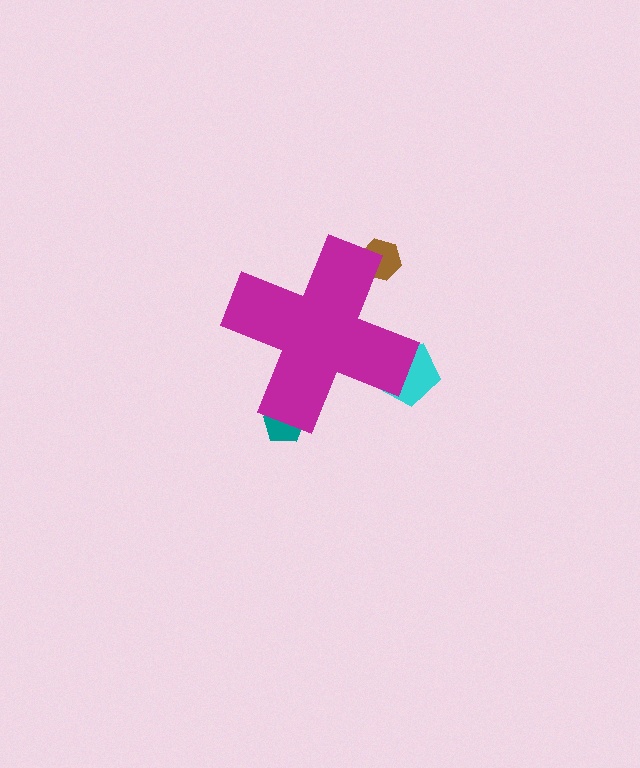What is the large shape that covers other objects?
A magenta cross.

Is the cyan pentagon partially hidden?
Yes, the cyan pentagon is partially hidden behind the magenta cross.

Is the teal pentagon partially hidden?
Yes, the teal pentagon is partially hidden behind the magenta cross.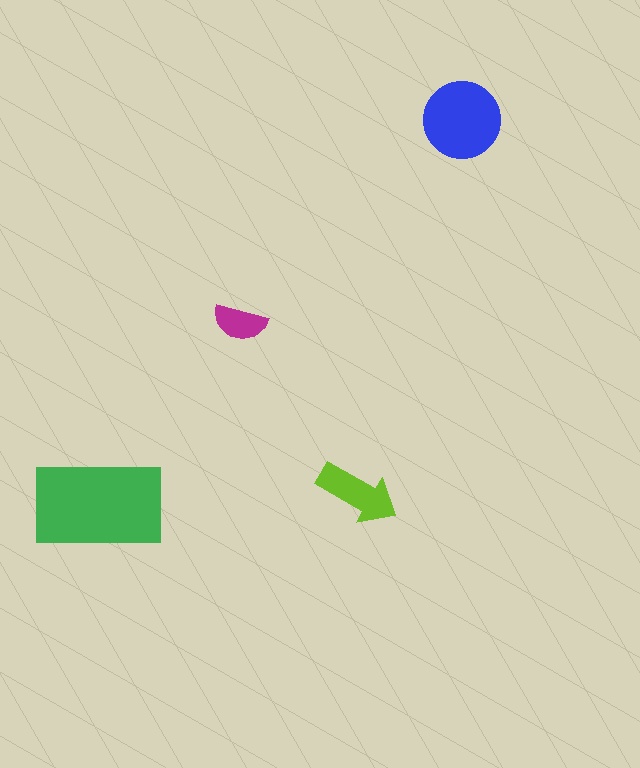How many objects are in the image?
There are 4 objects in the image.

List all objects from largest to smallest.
The green rectangle, the blue circle, the lime arrow, the magenta semicircle.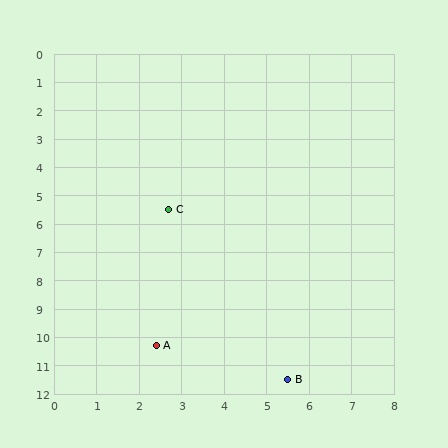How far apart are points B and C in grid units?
Points B and C are about 6.6 grid units apart.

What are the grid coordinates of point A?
Point A is at approximately (2.4, 10.3).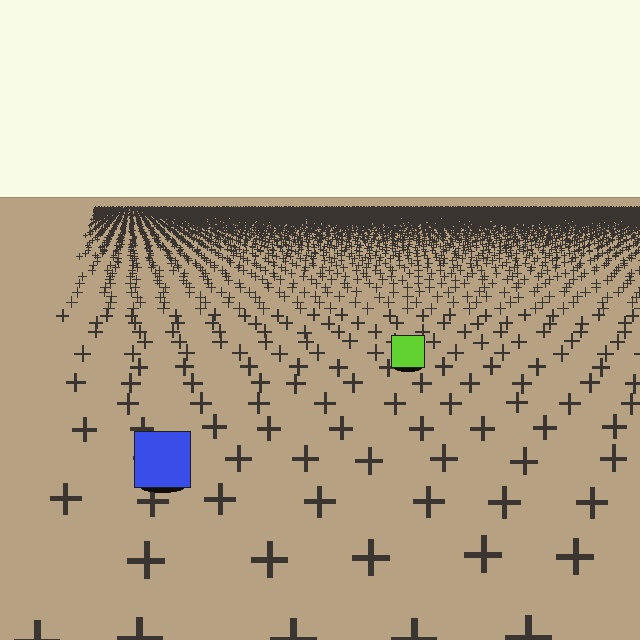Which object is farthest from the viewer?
The lime square is farthest from the viewer. It appears smaller and the ground texture around it is denser.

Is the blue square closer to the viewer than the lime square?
Yes. The blue square is closer — you can tell from the texture gradient: the ground texture is coarser near it.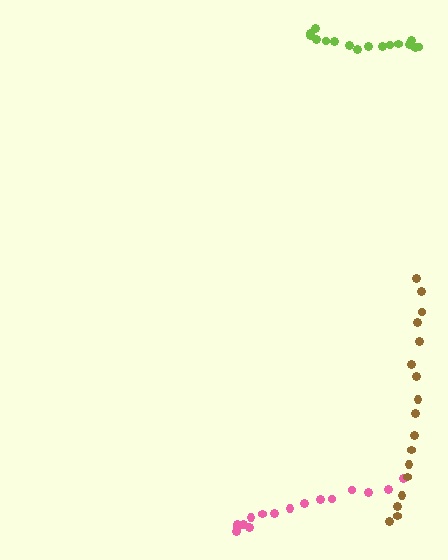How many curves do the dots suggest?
There are 3 distinct paths.